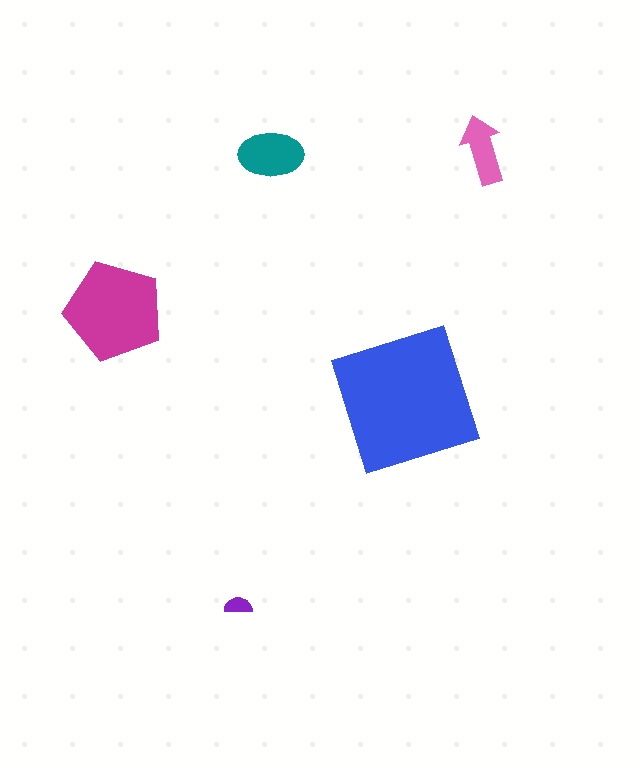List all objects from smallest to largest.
The purple semicircle, the pink arrow, the teal ellipse, the magenta pentagon, the blue square.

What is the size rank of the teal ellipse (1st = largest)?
3rd.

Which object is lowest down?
The purple semicircle is bottommost.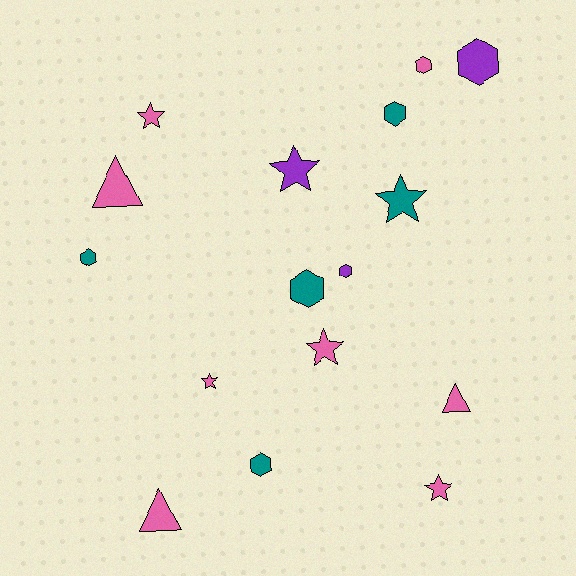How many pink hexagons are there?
There is 1 pink hexagon.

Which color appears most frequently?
Pink, with 8 objects.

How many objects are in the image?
There are 16 objects.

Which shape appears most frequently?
Hexagon, with 7 objects.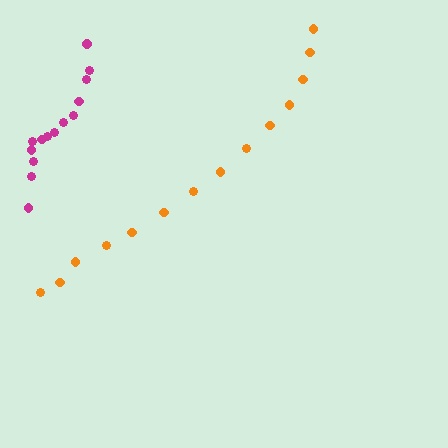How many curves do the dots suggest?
There are 2 distinct paths.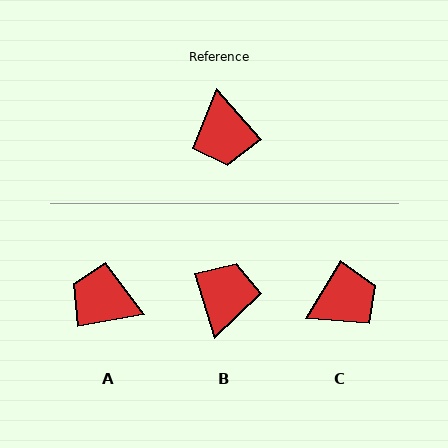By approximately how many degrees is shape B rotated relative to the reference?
Approximately 156 degrees counter-clockwise.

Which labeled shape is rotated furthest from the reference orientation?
B, about 156 degrees away.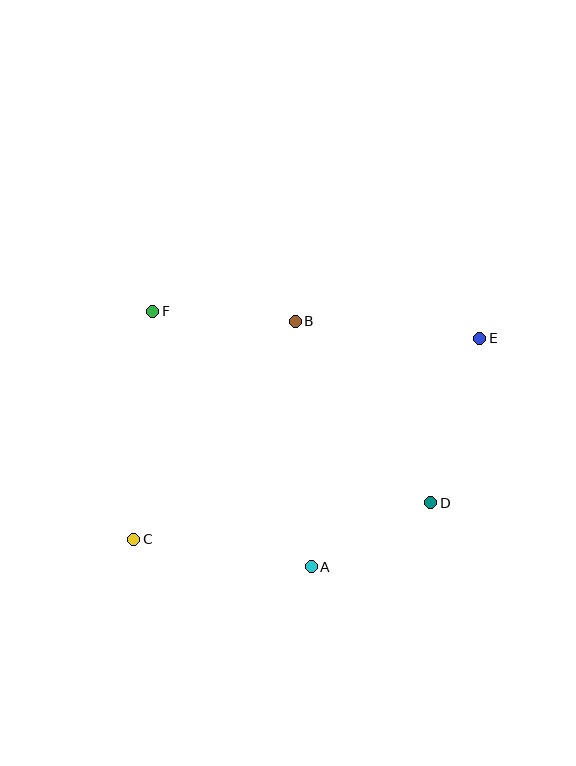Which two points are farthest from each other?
Points C and E are farthest from each other.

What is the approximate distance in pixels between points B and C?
The distance between B and C is approximately 271 pixels.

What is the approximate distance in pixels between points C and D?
The distance between C and D is approximately 299 pixels.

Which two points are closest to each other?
Points A and D are closest to each other.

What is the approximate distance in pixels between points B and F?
The distance between B and F is approximately 143 pixels.